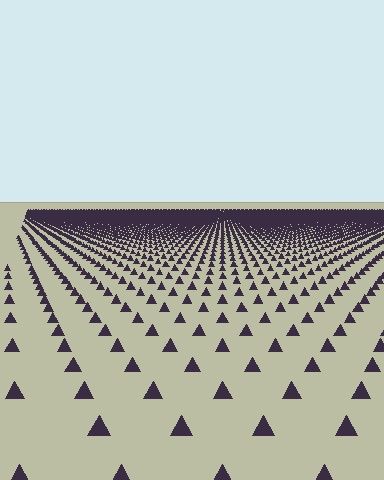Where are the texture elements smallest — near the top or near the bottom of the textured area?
Near the top.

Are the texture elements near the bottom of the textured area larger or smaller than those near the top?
Larger. Near the bottom, elements are closer to the viewer and appear at a bigger on-screen size.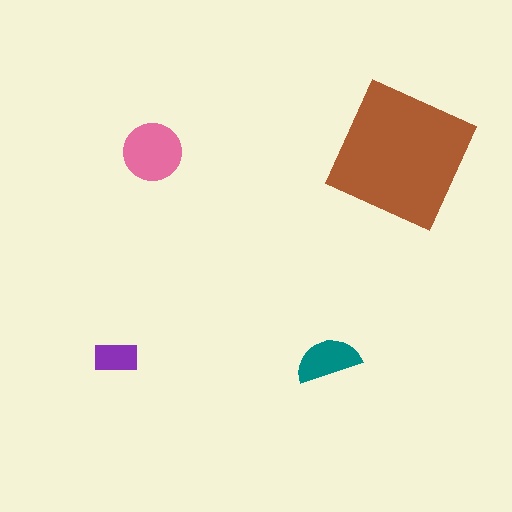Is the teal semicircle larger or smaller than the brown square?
Smaller.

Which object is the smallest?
The purple rectangle.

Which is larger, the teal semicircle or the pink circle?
The pink circle.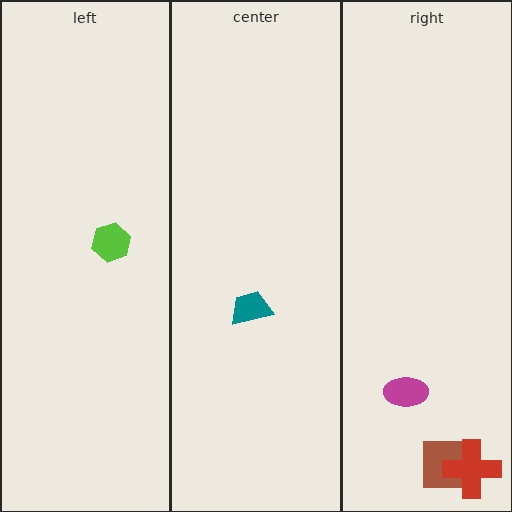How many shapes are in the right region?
3.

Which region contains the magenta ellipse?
The right region.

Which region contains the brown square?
The right region.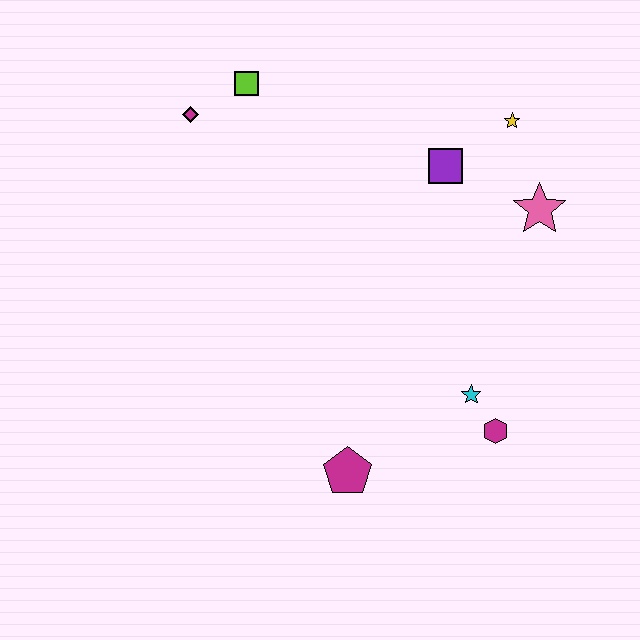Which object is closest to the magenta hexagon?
The cyan star is closest to the magenta hexagon.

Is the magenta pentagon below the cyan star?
Yes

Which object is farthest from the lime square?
The magenta hexagon is farthest from the lime square.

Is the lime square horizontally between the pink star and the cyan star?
No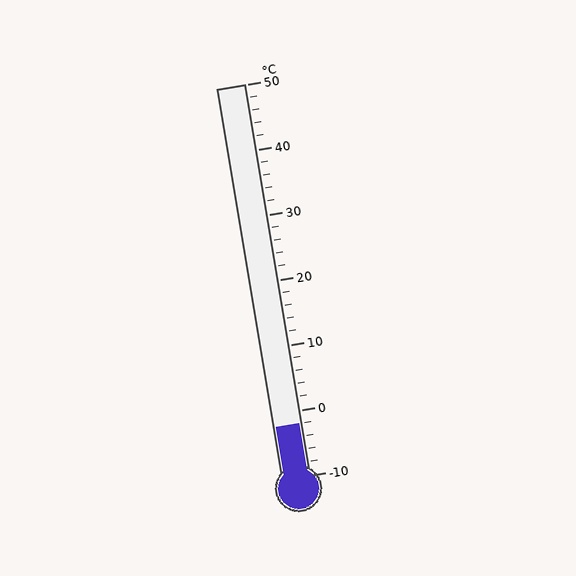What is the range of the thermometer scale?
The thermometer scale ranges from -10°C to 50°C.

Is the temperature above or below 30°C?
The temperature is below 30°C.